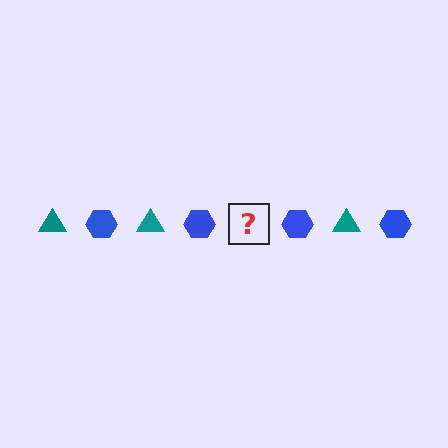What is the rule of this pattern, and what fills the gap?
The rule is that the pattern alternates between teal triangle and blue hexagon. The gap should be filled with a teal triangle.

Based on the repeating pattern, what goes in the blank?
The blank should be a teal triangle.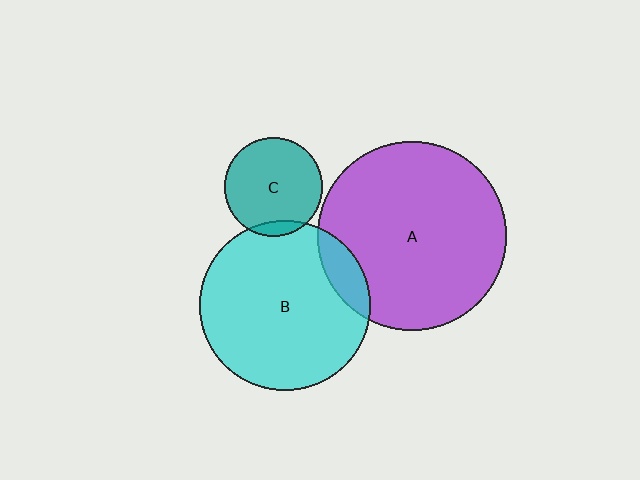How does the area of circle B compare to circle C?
Approximately 3.0 times.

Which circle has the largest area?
Circle A (purple).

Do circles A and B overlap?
Yes.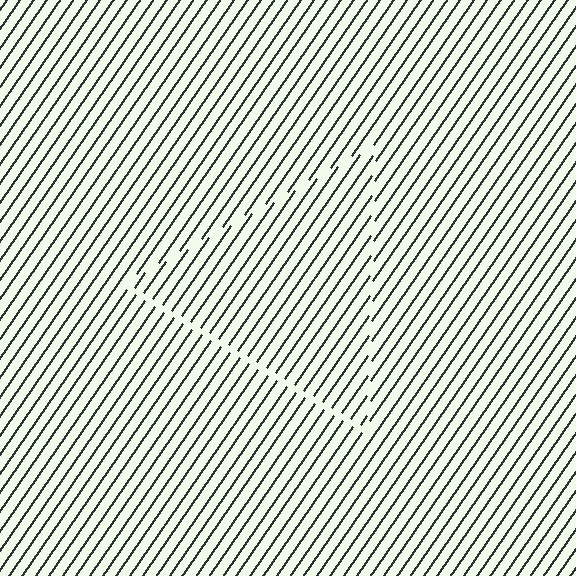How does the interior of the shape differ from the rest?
The interior of the shape contains the same grating, shifted by half a period — the contour is defined by the phase discontinuity where line-ends from the inner and outer gratings abut.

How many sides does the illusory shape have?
3 sides — the line-ends trace a triangle.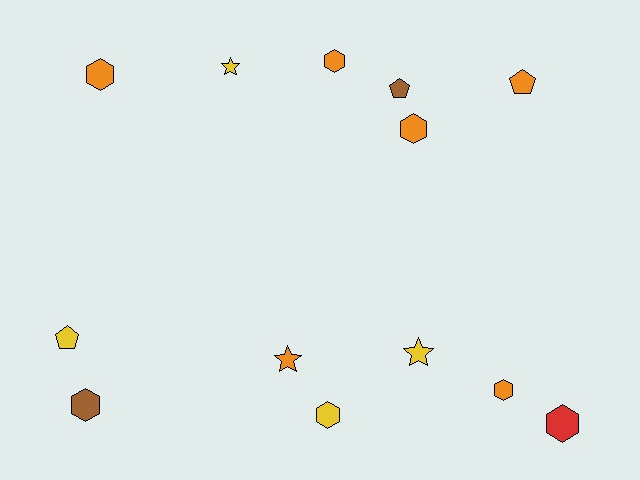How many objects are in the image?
There are 13 objects.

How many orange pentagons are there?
There is 1 orange pentagon.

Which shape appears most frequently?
Hexagon, with 7 objects.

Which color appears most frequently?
Orange, with 6 objects.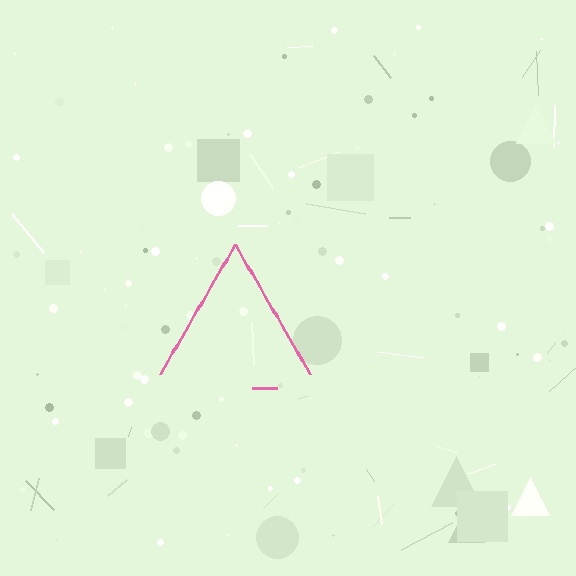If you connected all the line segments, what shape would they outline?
They would outline a triangle.